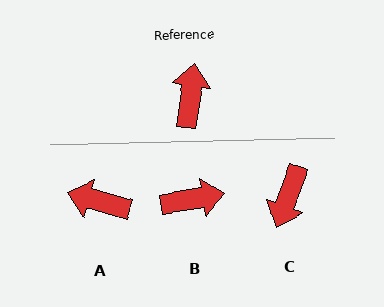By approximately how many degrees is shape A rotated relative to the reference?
Approximately 82 degrees counter-clockwise.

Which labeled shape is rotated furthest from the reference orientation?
C, about 168 degrees away.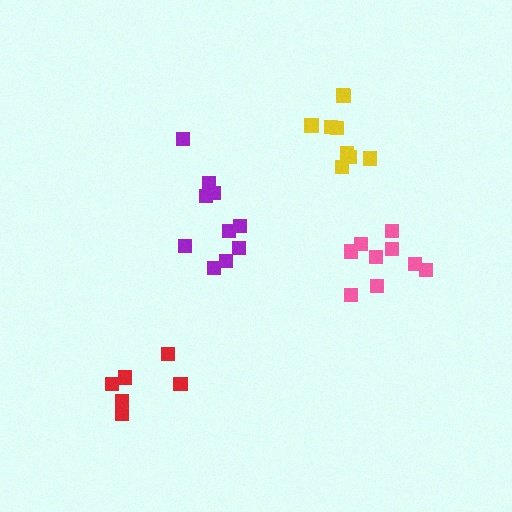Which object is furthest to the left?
The red cluster is leftmost.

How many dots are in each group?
Group 1: 9 dots, Group 2: 9 dots, Group 3: 10 dots, Group 4: 6 dots (34 total).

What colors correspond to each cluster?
The clusters are colored: pink, yellow, purple, red.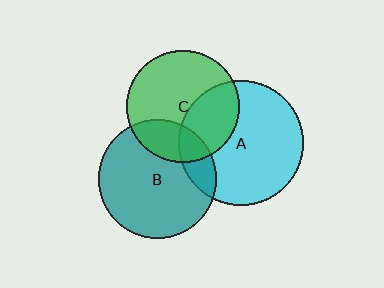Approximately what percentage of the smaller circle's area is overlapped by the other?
Approximately 25%.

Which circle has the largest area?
Circle A (cyan).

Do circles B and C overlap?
Yes.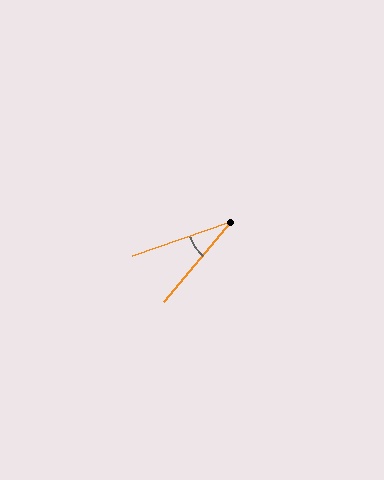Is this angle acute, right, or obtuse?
It is acute.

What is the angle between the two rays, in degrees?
Approximately 31 degrees.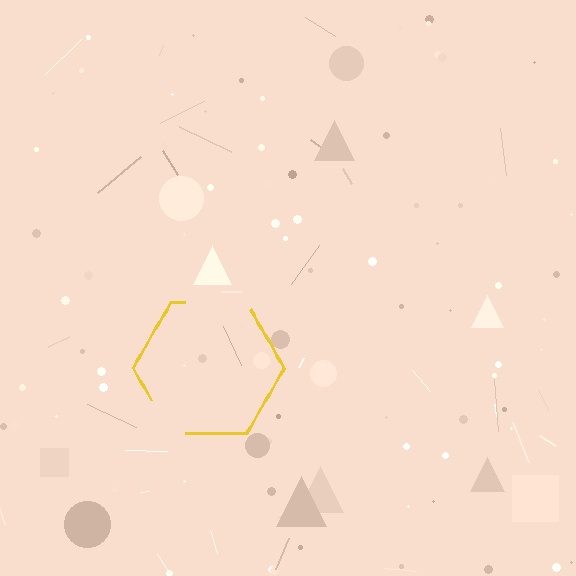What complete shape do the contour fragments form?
The contour fragments form a hexagon.